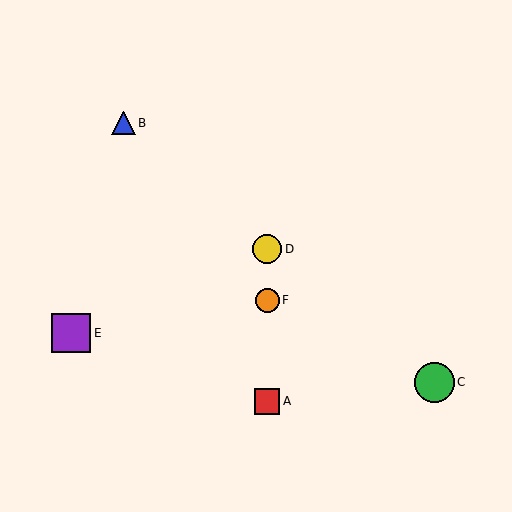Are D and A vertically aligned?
Yes, both are at x≈267.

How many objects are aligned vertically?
3 objects (A, D, F) are aligned vertically.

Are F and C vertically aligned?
No, F is at x≈267 and C is at x≈434.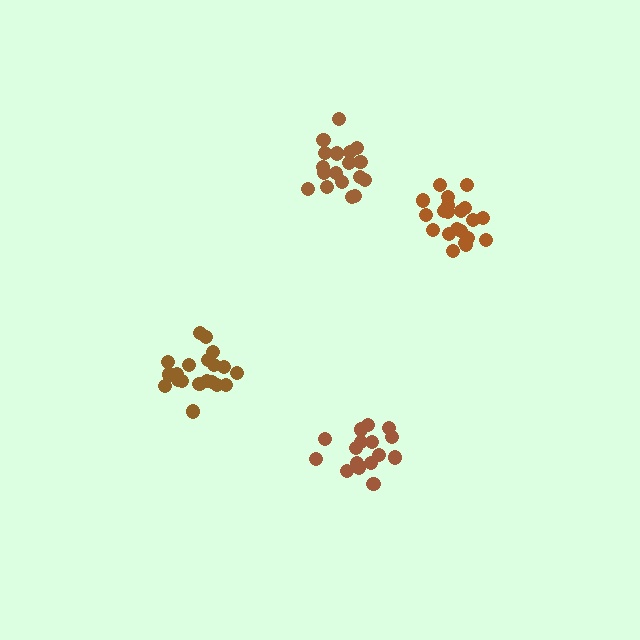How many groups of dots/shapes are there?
There are 4 groups.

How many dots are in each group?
Group 1: 18 dots, Group 2: 21 dots, Group 3: 17 dots, Group 4: 20 dots (76 total).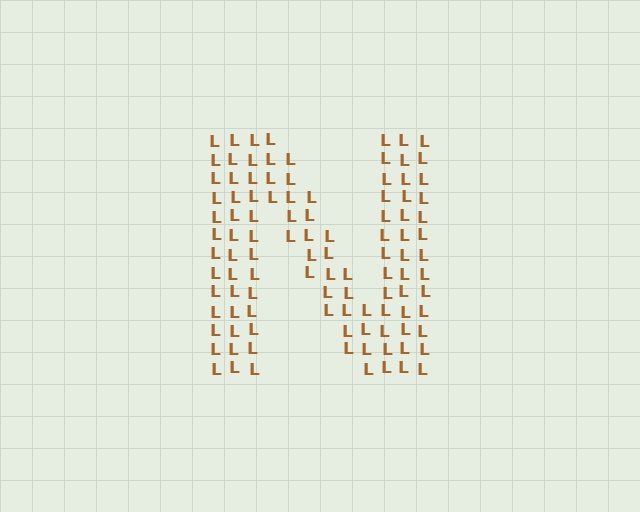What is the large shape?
The large shape is the letter N.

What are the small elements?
The small elements are letter L's.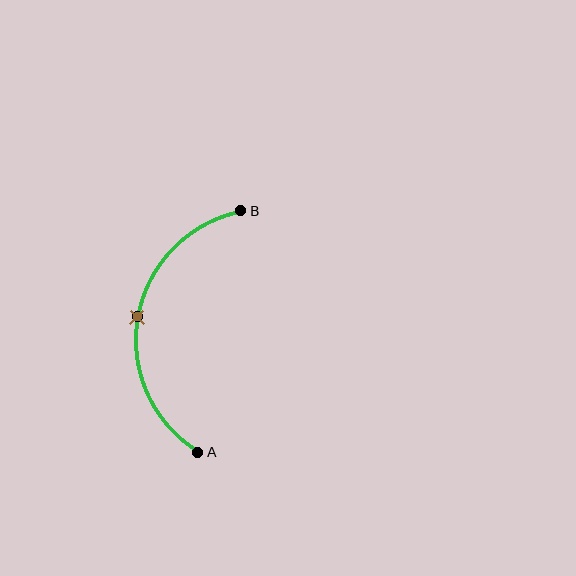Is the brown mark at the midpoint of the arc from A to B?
Yes. The brown mark lies on the arc at equal arc-length from both A and B — it is the arc midpoint.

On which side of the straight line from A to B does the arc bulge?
The arc bulges to the left of the straight line connecting A and B.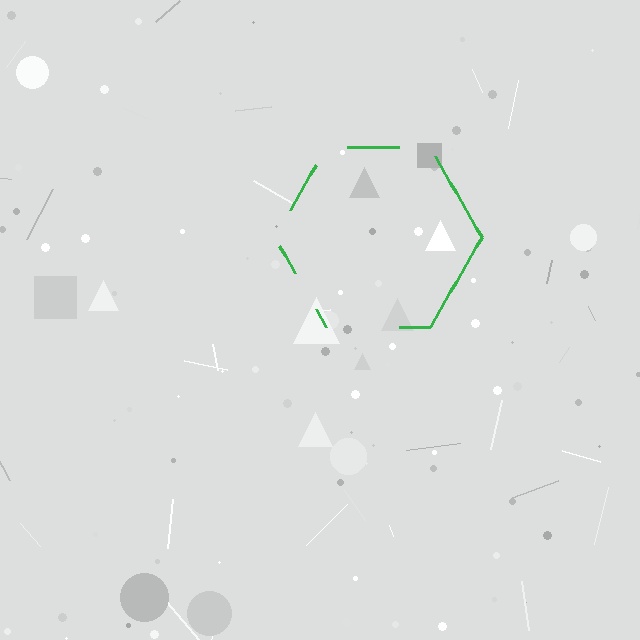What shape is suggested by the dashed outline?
The dashed outline suggests a hexagon.